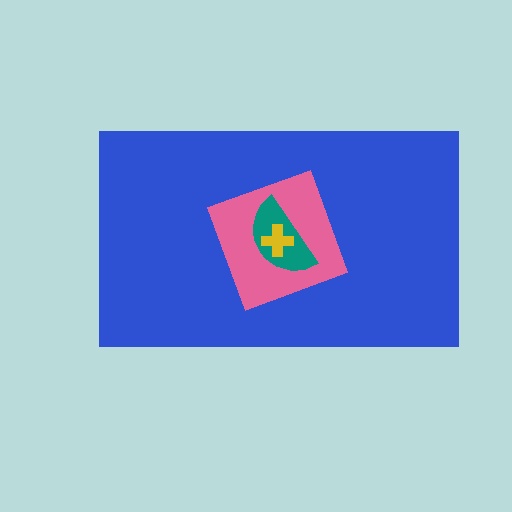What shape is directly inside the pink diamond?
The teal semicircle.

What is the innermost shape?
The yellow cross.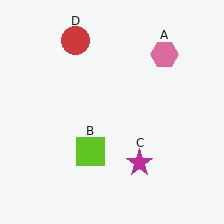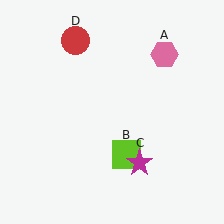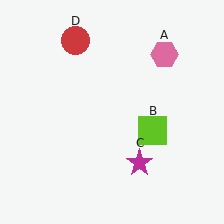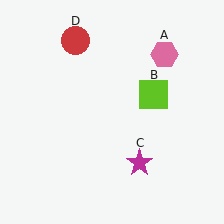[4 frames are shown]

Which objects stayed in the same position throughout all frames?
Pink hexagon (object A) and magenta star (object C) and red circle (object D) remained stationary.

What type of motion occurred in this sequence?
The lime square (object B) rotated counterclockwise around the center of the scene.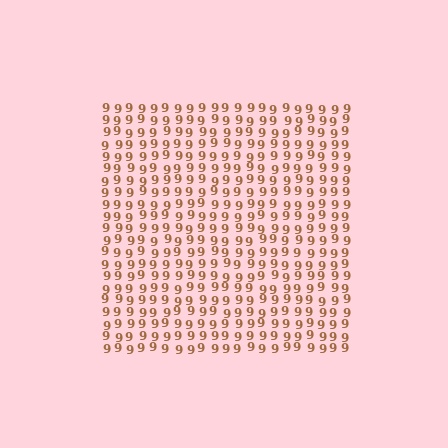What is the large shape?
The large shape is a square.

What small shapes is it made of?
It is made of small digit 9's.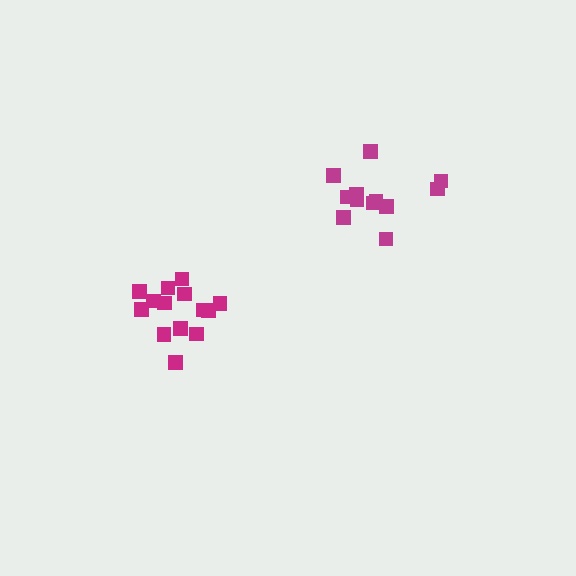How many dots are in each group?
Group 1: 14 dots, Group 2: 12 dots (26 total).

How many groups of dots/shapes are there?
There are 2 groups.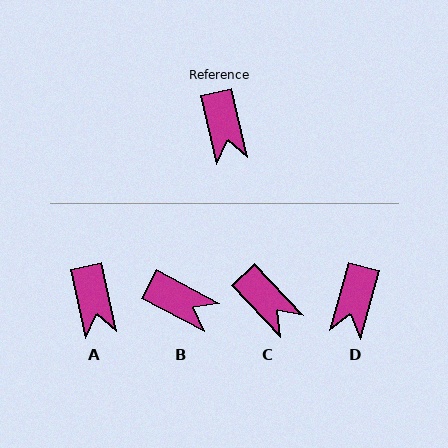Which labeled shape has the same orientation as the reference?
A.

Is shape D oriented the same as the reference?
No, it is off by about 28 degrees.